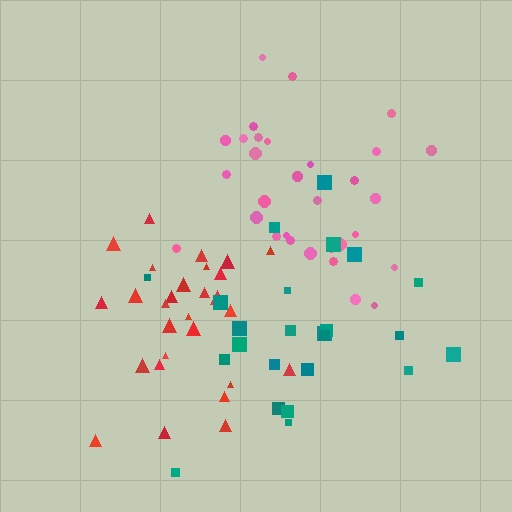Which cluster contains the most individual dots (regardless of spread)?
Pink (31).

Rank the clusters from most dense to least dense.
red, pink, teal.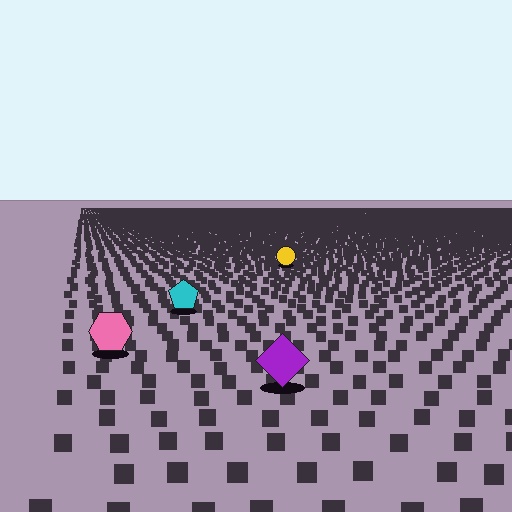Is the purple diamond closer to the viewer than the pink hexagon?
Yes. The purple diamond is closer — you can tell from the texture gradient: the ground texture is coarser near it.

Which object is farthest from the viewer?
The yellow circle is farthest from the viewer. It appears smaller and the ground texture around it is denser.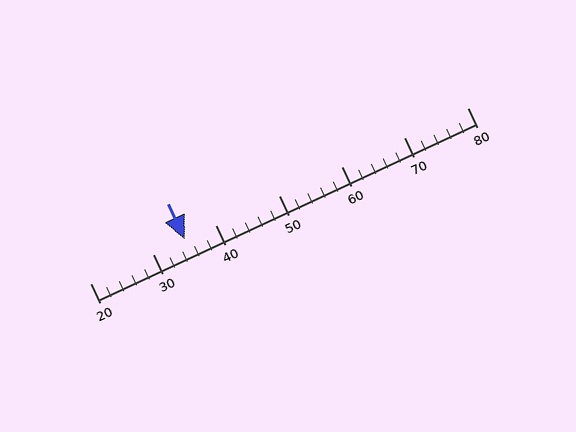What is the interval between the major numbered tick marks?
The major tick marks are spaced 10 units apart.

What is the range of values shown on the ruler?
The ruler shows values from 20 to 80.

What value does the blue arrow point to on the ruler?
The blue arrow points to approximately 35.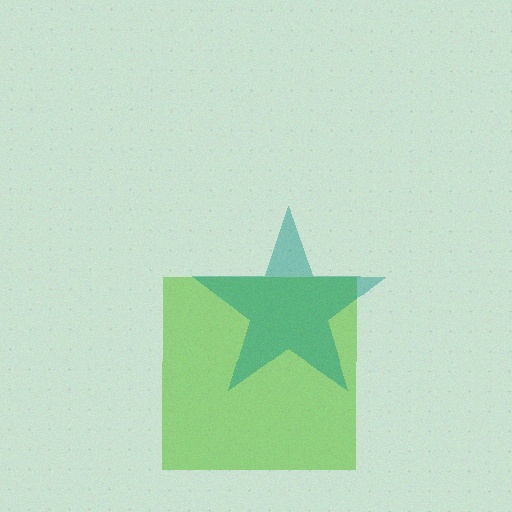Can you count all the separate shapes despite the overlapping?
Yes, there are 2 separate shapes.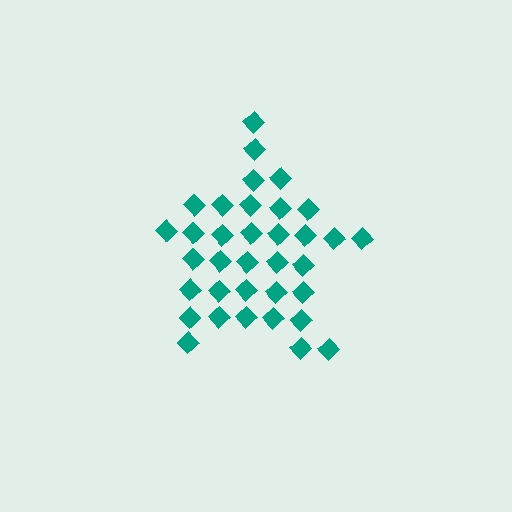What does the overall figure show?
The overall figure shows a star.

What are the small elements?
The small elements are diamonds.